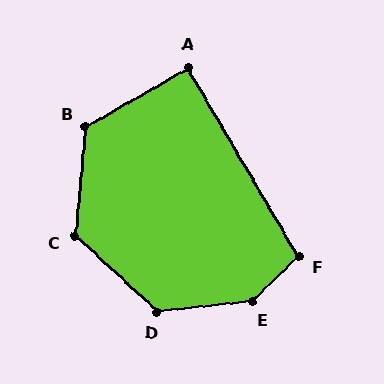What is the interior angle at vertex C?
Approximately 127 degrees (obtuse).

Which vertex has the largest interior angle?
E, at approximately 142 degrees.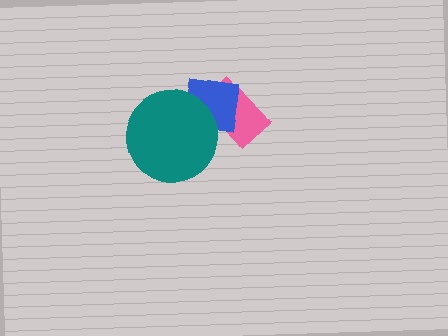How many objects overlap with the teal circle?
2 objects overlap with the teal circle.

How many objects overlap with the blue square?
2 objects overlap with the blue square.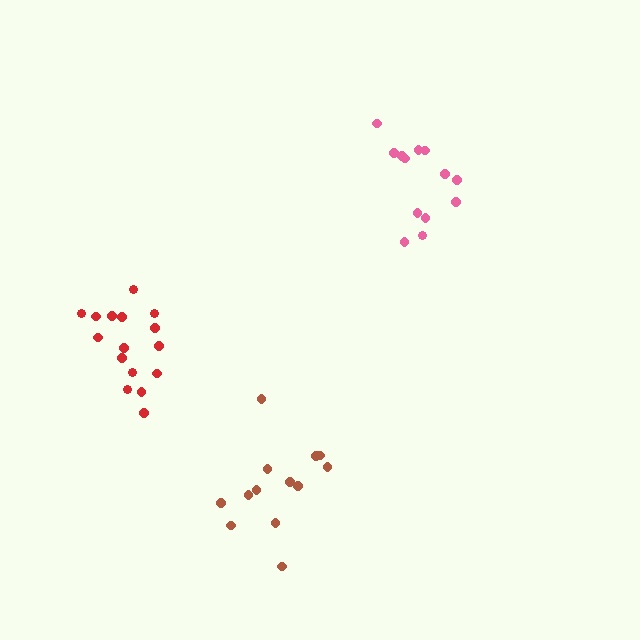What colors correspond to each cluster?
The clusters are colored: brown, red, pink.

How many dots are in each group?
Group 1: 13 dots, Group 2: 16 dots, Group 3: 13 dots (42 total).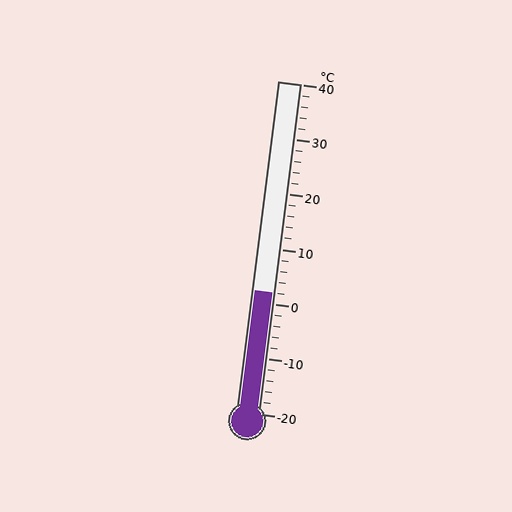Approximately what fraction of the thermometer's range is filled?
The thermometer is filled to approximately 35% of its range.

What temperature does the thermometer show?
The thermometer shows approximately 2°C.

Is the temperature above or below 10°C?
The temperature is below 10°C.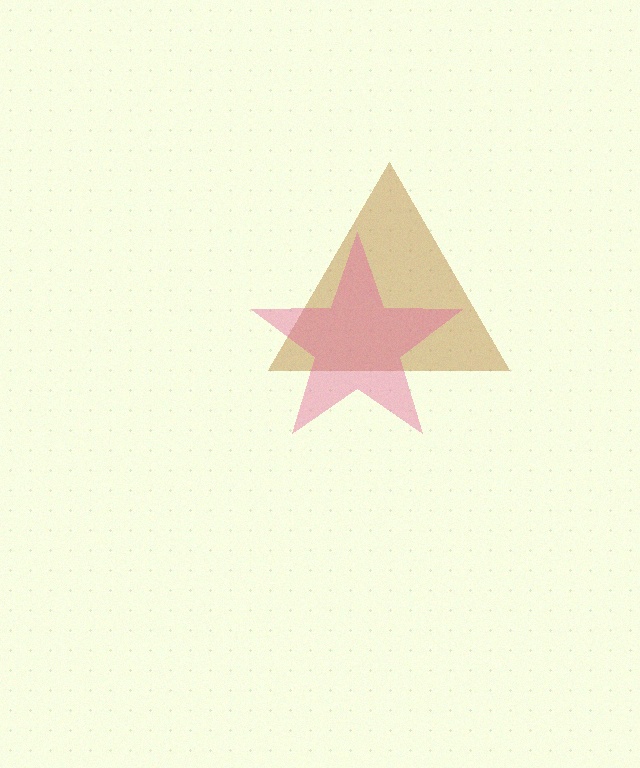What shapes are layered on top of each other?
The layered shapes are: a brown triangle, a pink star.